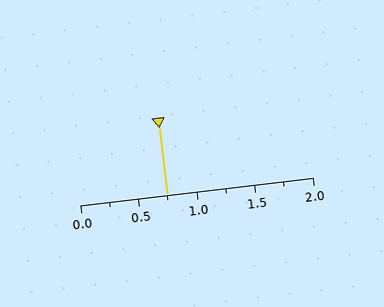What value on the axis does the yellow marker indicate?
The marker indicates approximately 0.75.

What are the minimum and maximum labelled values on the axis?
The axis runs from 0.0 to 2.0.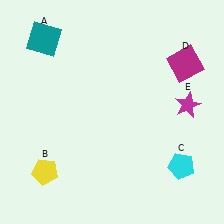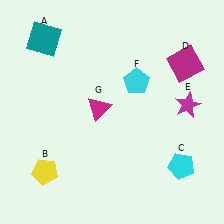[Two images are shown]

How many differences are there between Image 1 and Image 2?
There are 2 differences between the two images.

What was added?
A cyan pentagon (F), a magenta triangle (G) were added in Image 2.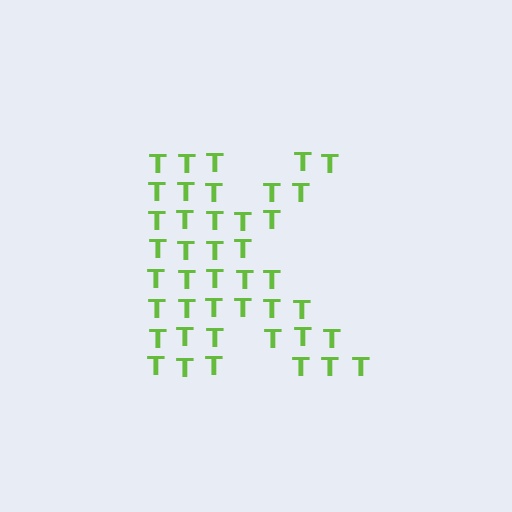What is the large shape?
The large shape is the letter K.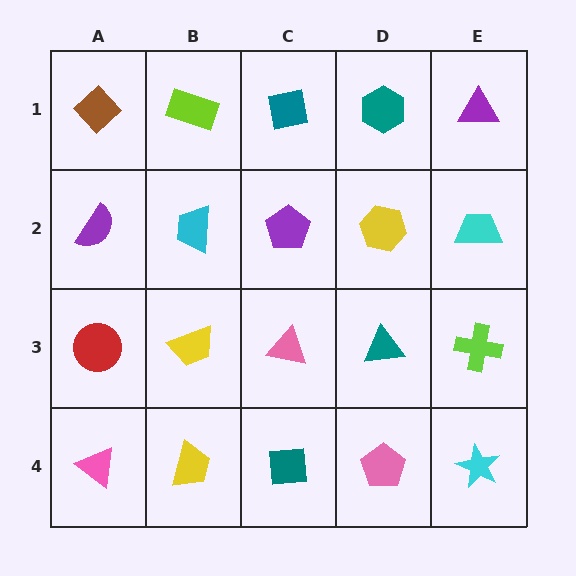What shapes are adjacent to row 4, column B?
A yellow trapezoid (row 3, column B), a pink triangle (row 4, column A), a teal square (row 4, column C).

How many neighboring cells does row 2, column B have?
4.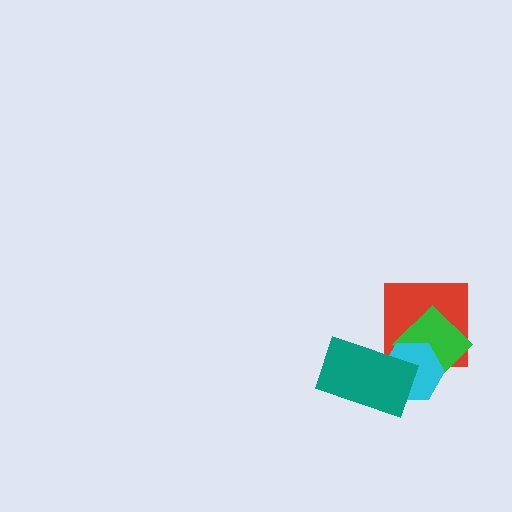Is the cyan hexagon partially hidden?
Yes, it is partially covered by another shape.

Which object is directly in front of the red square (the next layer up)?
The green diamond is directly in front of the red square.